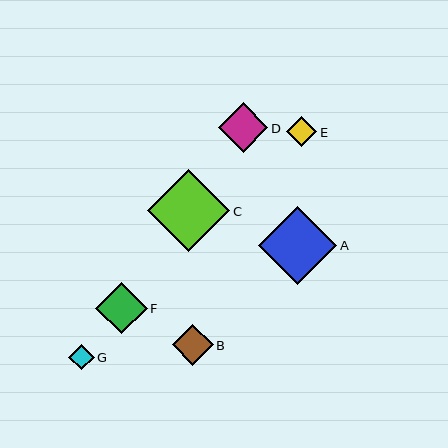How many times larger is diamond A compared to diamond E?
Diamond A is approximately 2.6 times the size of diamond E.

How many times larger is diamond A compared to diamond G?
Diamond A is approximately 3.0 times the size of diamond G.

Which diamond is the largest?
Diamond C is the largest with a size of approximately 82 pixels.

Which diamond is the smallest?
Diamond G is the smallest with a size of approximately 26 pixels.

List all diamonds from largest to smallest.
From largest to smallest: C, A, F, D, B, E, G.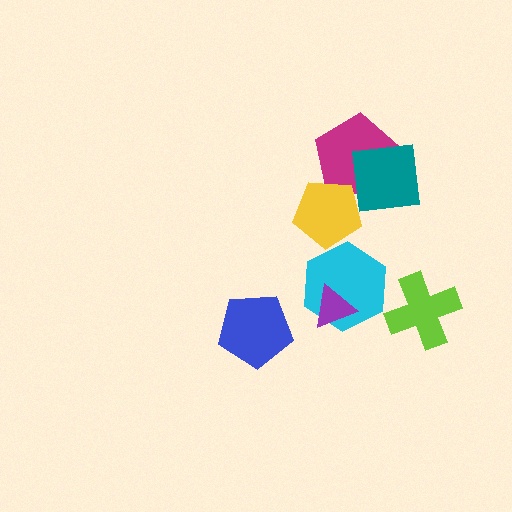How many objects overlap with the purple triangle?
1 object overlaps with the purple triangle.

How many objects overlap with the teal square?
1 object overlaps with the teal square.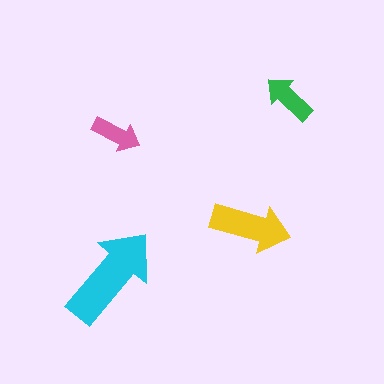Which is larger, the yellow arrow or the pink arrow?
The yellow one.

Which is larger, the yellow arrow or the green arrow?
The yellow one.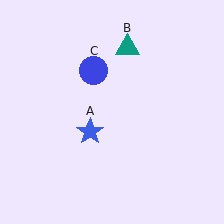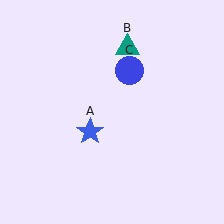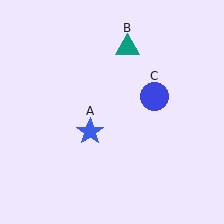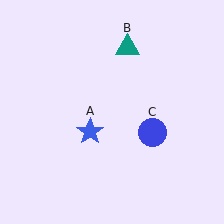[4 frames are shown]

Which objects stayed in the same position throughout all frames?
Blue star (object A) and teal triangle (object B) remained stationary.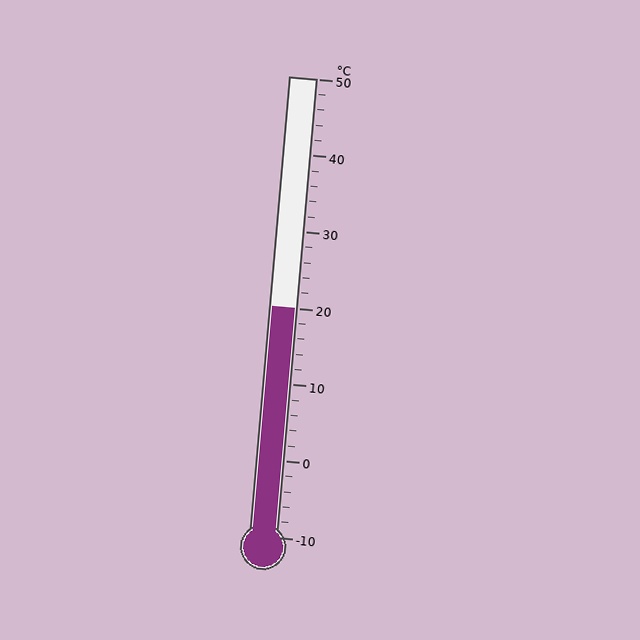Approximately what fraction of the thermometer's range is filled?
The thermometer is filled to approximately 50% of its range.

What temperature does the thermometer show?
The thermometer shows approximately 20°C.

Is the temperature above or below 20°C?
The temperature is at 20°C.